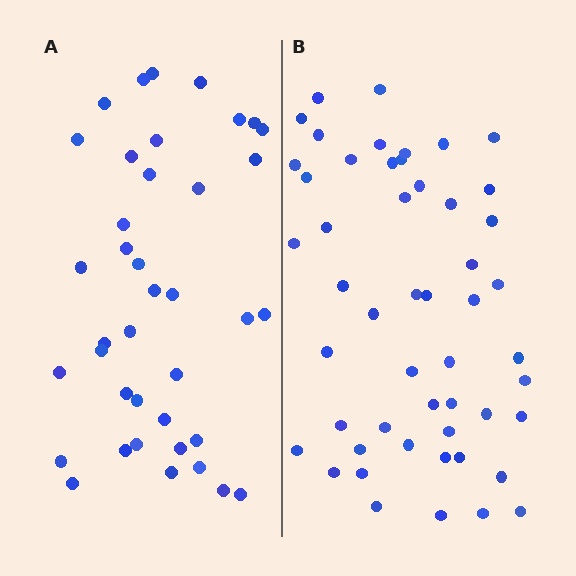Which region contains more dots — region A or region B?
Region B (the right region) has more dots.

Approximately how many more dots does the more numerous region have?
Region B has roughly 12 or so more dots than region A.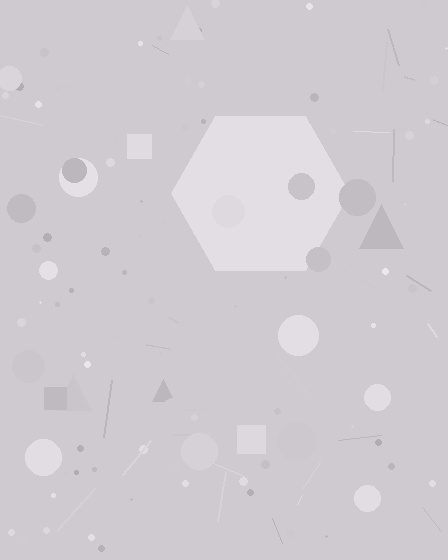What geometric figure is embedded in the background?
A hexagon is embedded in the background.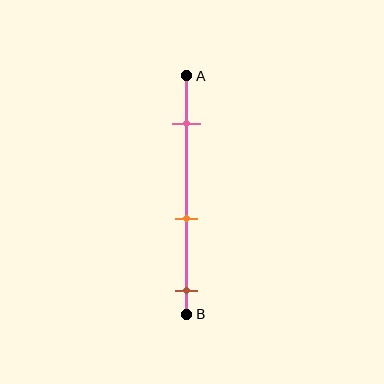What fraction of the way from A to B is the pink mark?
The pink mark is approximately 20% (0.2) of the way from A to B.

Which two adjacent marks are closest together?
The orange and brown marks are the closest adjacent pair.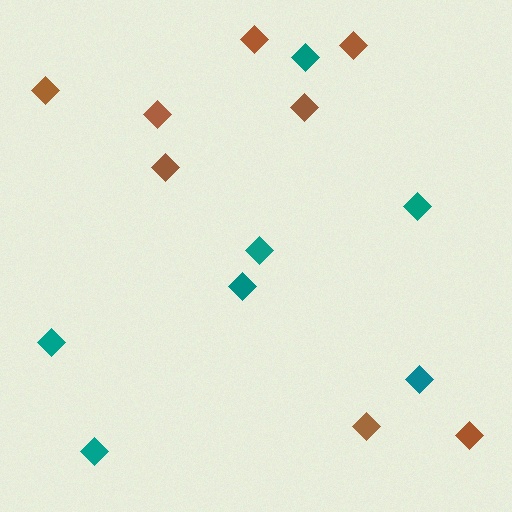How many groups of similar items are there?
There are 2 groups: one group of teal diamonds (7) and one group of brown diamonds (8).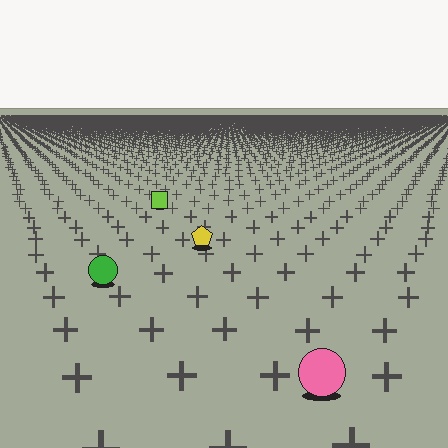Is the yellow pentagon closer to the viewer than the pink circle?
No. The pink circle is closer — you can tell from the texture gradient: the ground texture is coarser near it.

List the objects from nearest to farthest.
From nearest to farthest: the pink circle, the green circle, the yellow pentagon, the lime square.